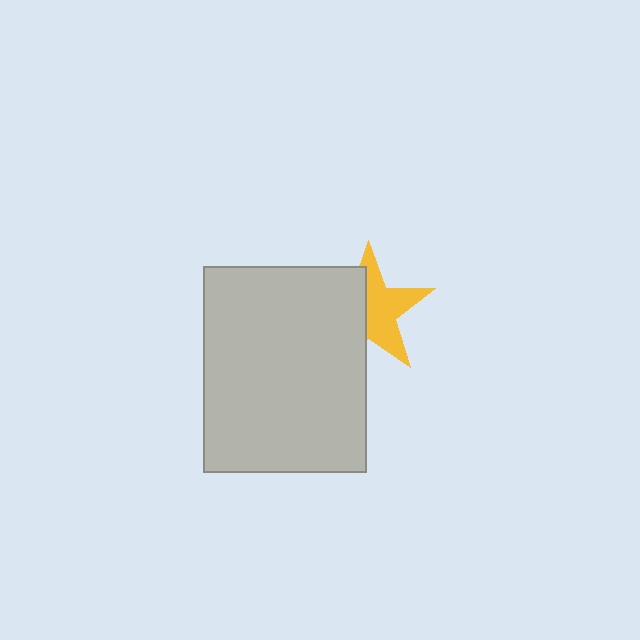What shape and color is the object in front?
The object in front is a light gray rectangle.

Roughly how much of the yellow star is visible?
About half of it is visible (roughly 54%).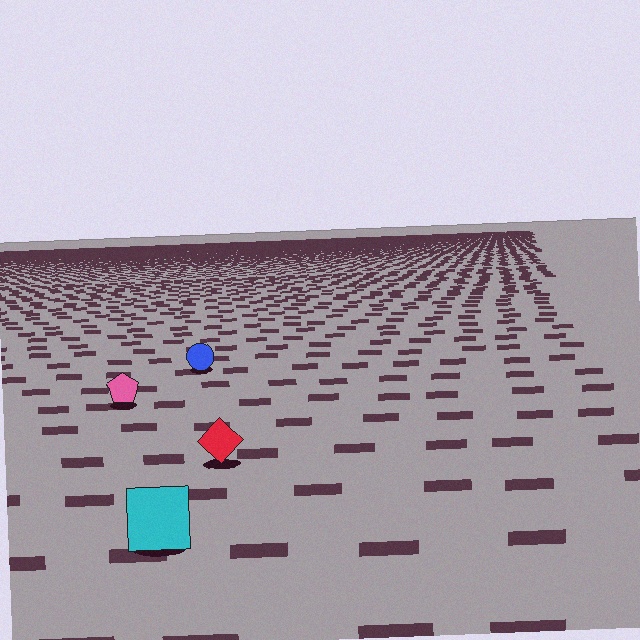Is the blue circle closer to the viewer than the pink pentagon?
No. The pink pentagon is closer — you can tell from the texture gradient: the ground texture is coarser near it.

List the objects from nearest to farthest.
From nearest to farthest: the cyan square, the red diamond, the pink pentagon, the blue circle.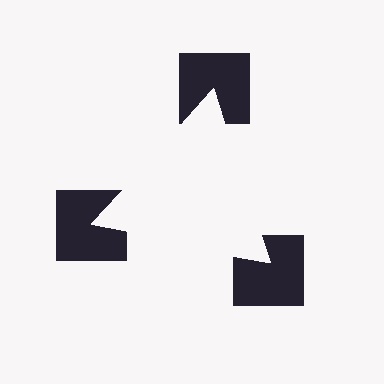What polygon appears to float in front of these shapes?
An illusory triangle — its edges are inferred from the aligned wedge cuts in the notched squares, not physically drawn.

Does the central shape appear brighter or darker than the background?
It typically appears slightly brighter than the background, even though no actual brightness change is drawn.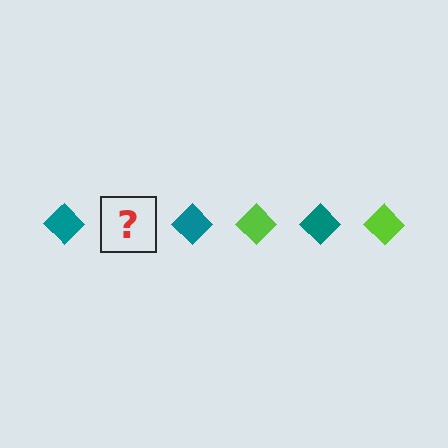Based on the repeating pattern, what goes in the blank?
The blank should be a lime diamond.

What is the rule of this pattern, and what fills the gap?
The rule is that the pattern cycles through teal, lime diamonds. The gap should be filled with a lime diamond.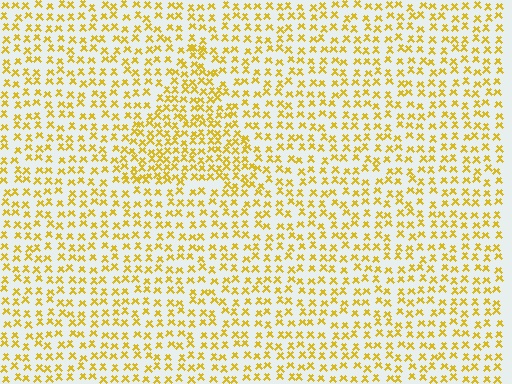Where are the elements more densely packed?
The elements are more densely packed inside the triangle boundary.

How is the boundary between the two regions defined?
The boundary is defined by a change in element density (approximately 1.6x ratio). All elements are the same color, size, and shape.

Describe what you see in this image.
The image contains small yellow elements arranged at two different densities. A triangle-shaped region is visible where the elements are more densely packed than the surrounding area.